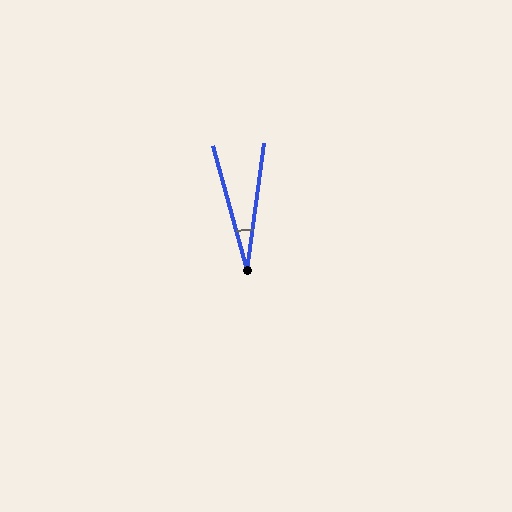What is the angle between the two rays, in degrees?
Approximately 23 degrees.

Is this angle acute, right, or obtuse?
It is acute.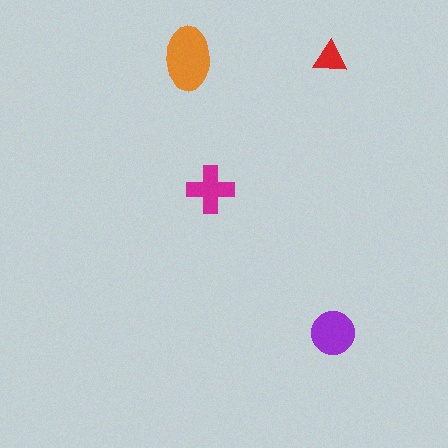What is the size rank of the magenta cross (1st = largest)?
3rd.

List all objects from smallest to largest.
The red triangle, the magenta cross, the purple circle, the orange ellipse.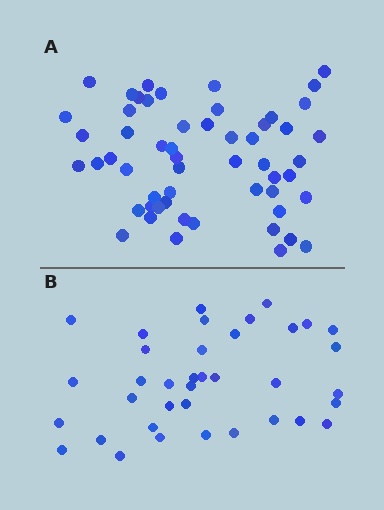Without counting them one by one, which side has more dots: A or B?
Region A (the top region) has more dots.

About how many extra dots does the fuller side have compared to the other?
Region A has approximately 20 more dots than region B.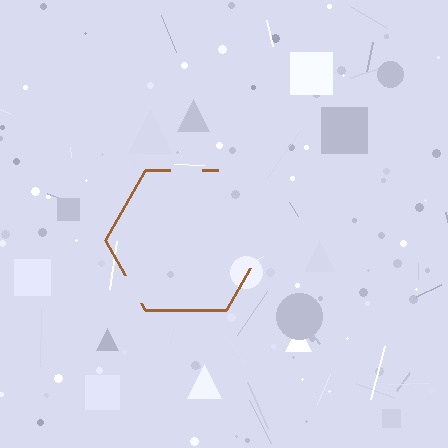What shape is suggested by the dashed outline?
The dashed outline suggests a hexagon.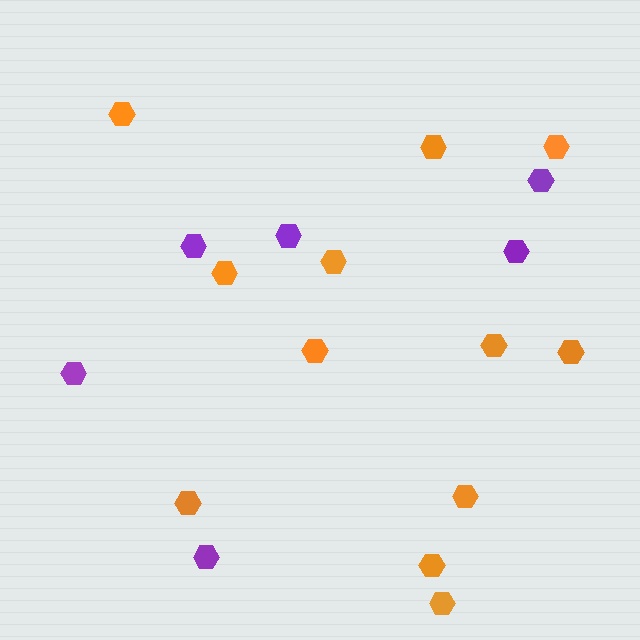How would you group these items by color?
There are 2 groups: one group of purple hexagons (6) and one group of orange hexagons (12).